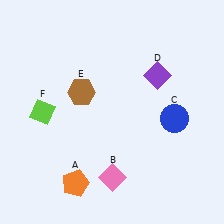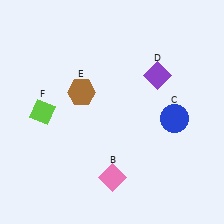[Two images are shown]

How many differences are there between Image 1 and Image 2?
There is 1 difference between the two images.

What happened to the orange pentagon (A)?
The orange pentagon (A) was removed in Image 2. It was in the bottom-left area of Image 1.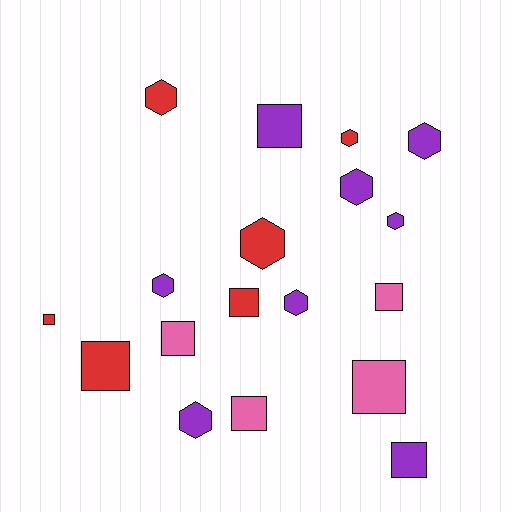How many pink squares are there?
There are 4 pink squares.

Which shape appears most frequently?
Hexagon, with 9 objects.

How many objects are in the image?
There are 18 objects.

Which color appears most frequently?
Purple, with 8 objects.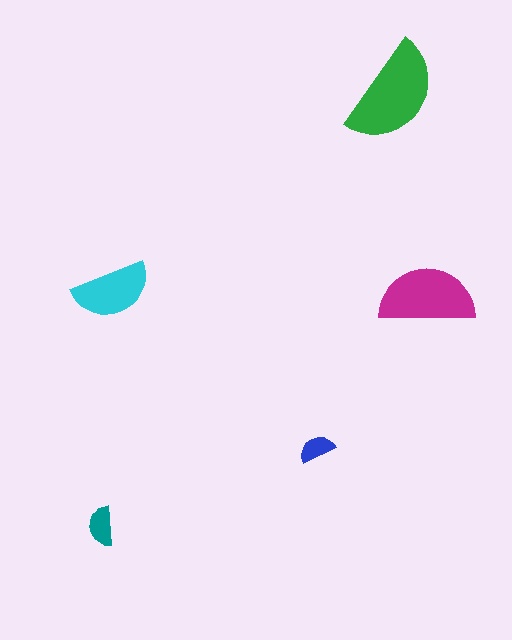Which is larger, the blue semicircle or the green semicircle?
The green one.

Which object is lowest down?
The teal semicircle is bottommost.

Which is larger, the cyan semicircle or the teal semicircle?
The cyan one.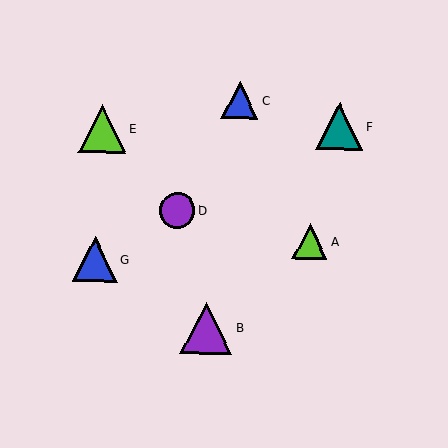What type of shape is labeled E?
Shape E is a lime triangle.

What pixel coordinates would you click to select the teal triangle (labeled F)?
Click at (339, 126) to select the teal triangle F.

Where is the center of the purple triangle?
The center of the purple triangle is at (206, 328).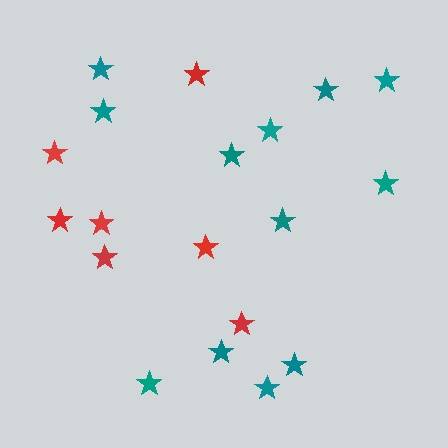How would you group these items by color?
There are 2 groups: one group of teal stars (12) and one group of red stars (7).